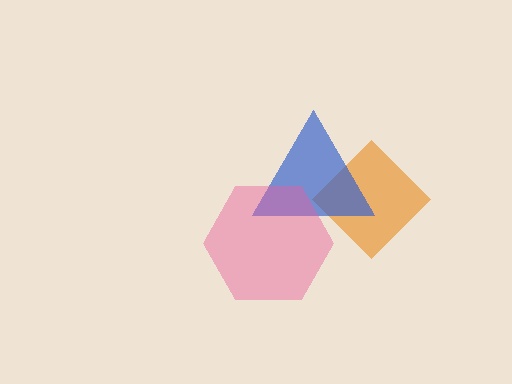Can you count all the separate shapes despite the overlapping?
Yes, there are 3 separate shapes.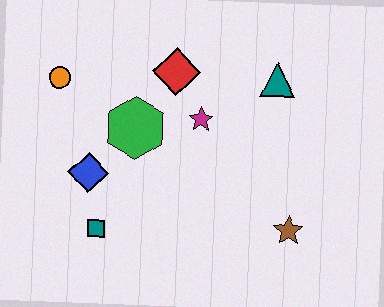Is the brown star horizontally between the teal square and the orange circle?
No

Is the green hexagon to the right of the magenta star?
No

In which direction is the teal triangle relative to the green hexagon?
The teal triangle is to the right of the green hexagon.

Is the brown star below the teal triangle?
Yes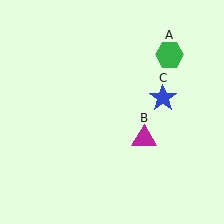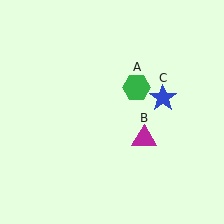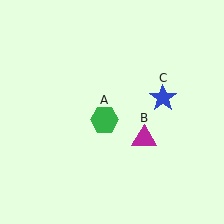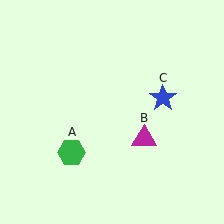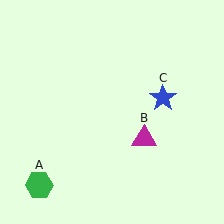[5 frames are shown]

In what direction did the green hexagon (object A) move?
The green hexagon (object A) moved down and to the left.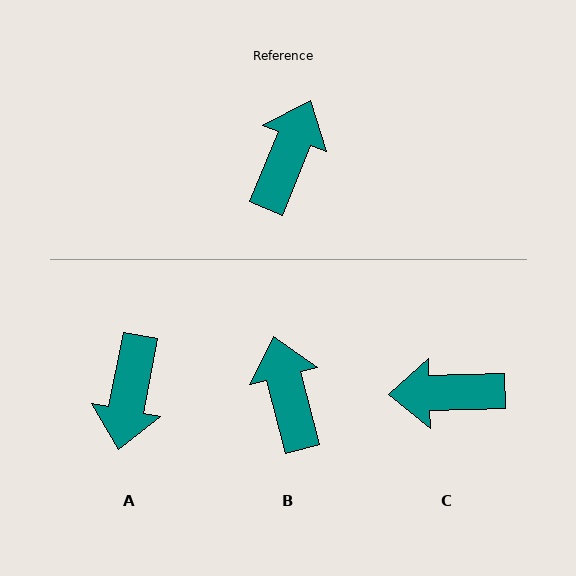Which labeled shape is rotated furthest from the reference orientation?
A, about 169 degrees away.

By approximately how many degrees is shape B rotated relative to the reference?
Approximately 37 degrees counter-clockwise.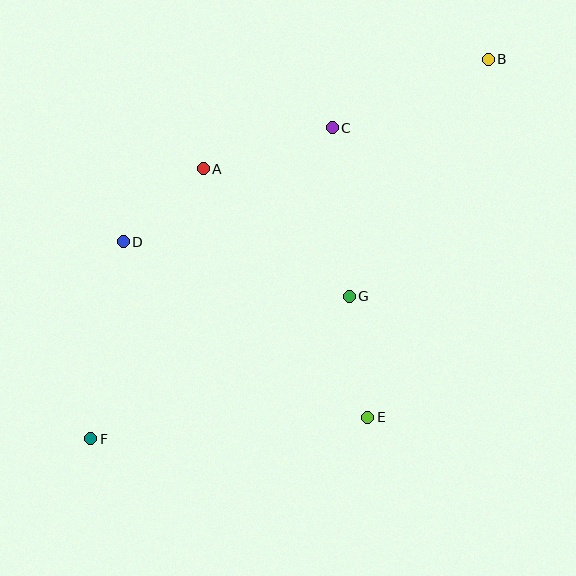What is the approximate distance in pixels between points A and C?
The distance between A and C is approximately 135 pixels.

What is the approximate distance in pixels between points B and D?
The distance between B and D is approximately 408 pixels.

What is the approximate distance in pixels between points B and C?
The distance between B and C is approximately 170 pixels.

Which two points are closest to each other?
Points A and D are closest to each other.